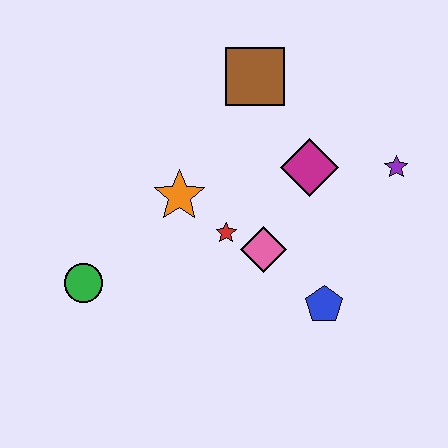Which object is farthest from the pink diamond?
The green circle is farthest from the pink diamond.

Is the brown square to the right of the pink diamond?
No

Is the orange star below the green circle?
No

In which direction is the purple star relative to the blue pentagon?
The purple star is above the blue pentagon.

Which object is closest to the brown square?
The magenta diamond is closest to the brown square.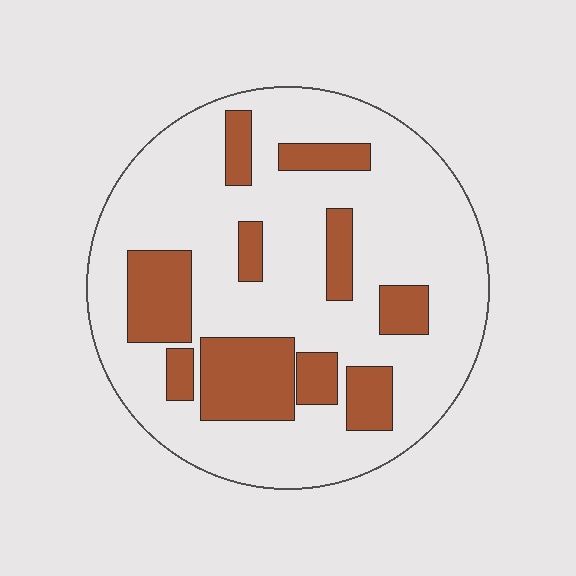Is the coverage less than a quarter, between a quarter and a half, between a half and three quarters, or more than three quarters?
Less than a quarter.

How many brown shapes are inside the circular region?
10.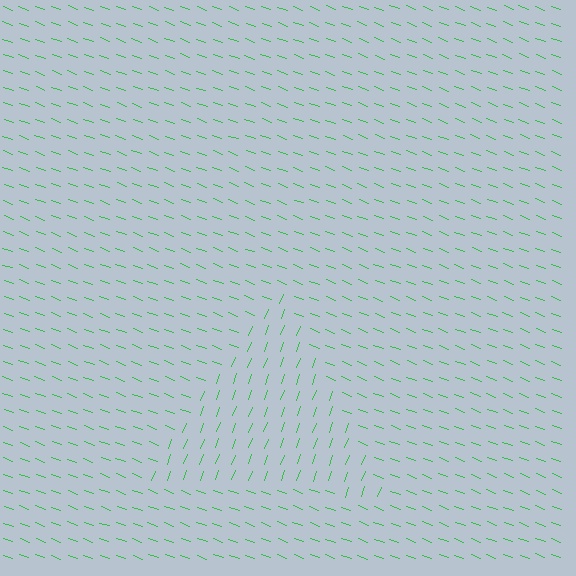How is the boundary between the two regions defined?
The boundary is defined purely by a change in line orientation (approximately 90 degrees difference). All lines are the same color and thickness.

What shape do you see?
I see a triangle.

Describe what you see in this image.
The image is filled with small green line segments. A triangle region in the image has lines oriented differently from the surrounding lines, creating a visible texture boundary.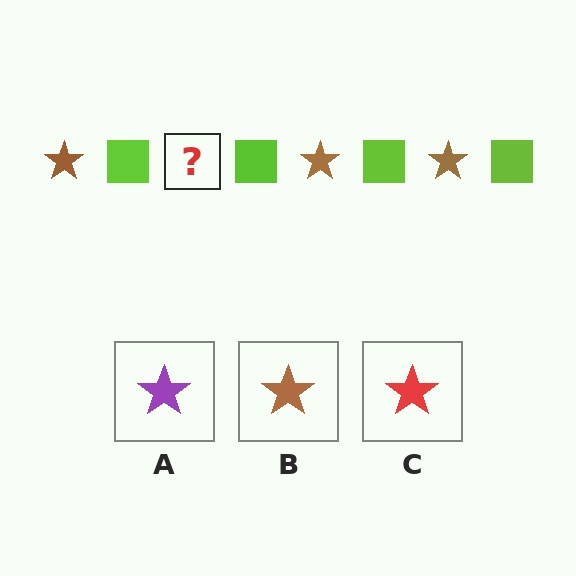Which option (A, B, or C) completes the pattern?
B.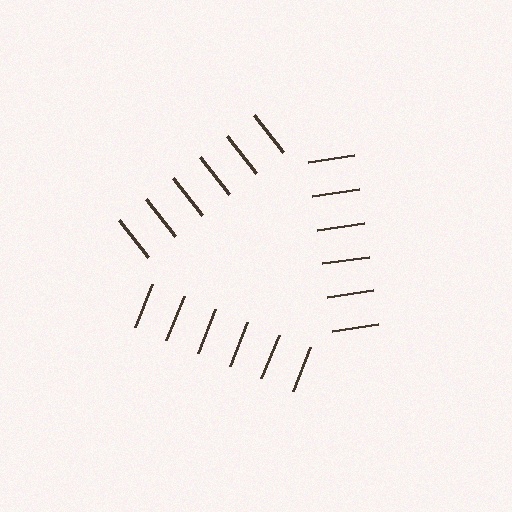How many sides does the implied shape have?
3 sides — the line-ends trace a triangle.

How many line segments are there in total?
18 — 6 along each of the 3 edges.